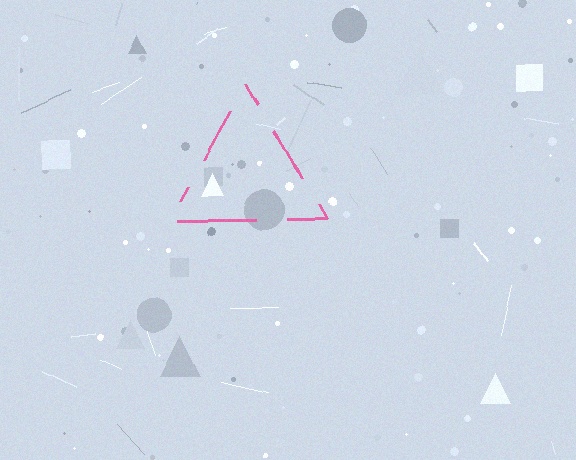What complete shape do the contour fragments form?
The contour fragments form a triangle.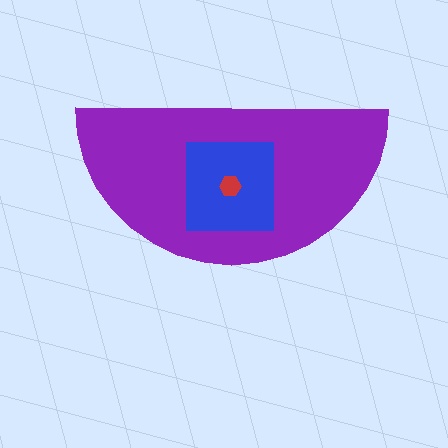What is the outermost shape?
The purple semicircle.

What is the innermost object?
The red hexagon.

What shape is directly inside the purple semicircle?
The blue square.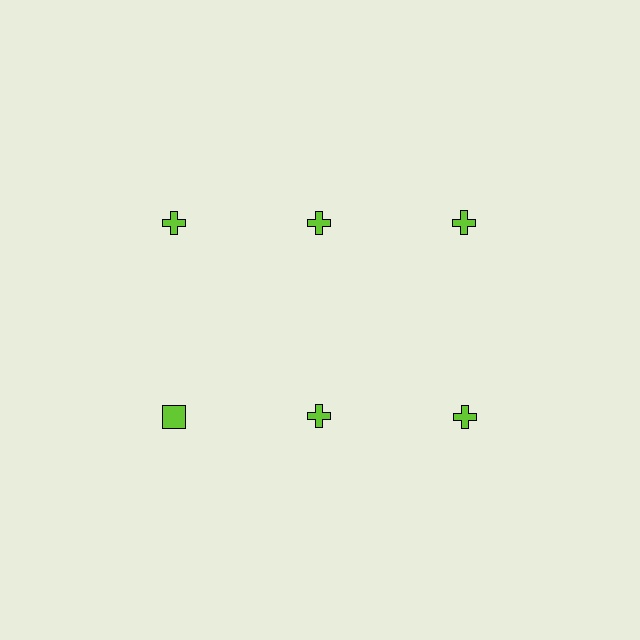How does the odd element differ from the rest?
It has a different shape: square instead of cross.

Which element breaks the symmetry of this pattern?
The lime square in the second row, leftmost column breaks the symmetry. All other shapes are lime crosses.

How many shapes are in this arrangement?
There are 6 shapes arranged in a grid pattern.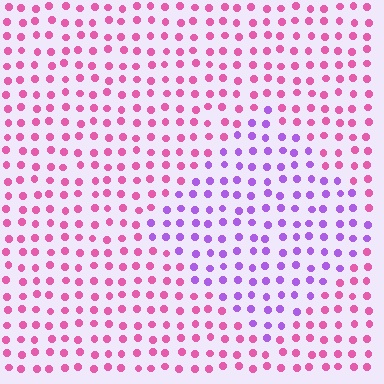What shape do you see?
I see a diamond.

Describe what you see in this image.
The image is filled with small pink elements in a uniform arrangement. A diamond-shaped region is visible where the elements are tinted to a slightly different hue, forming a subtle color boundary.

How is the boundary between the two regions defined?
The boundary is defined purely by a slight shift in hue (about 50 degrees). Spacing, size, and orientation are identical on both sides.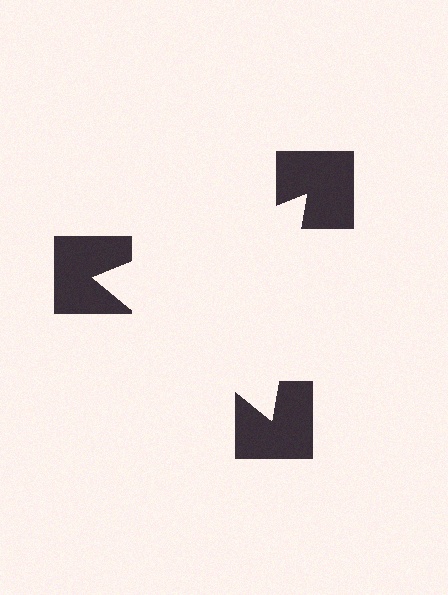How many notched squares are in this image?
There are 3 — one at each vertex of the illusory triangle.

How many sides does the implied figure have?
3 sides.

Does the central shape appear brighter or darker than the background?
It typically appears slightly brighter than the background, even though no actual brightness change is drawn.